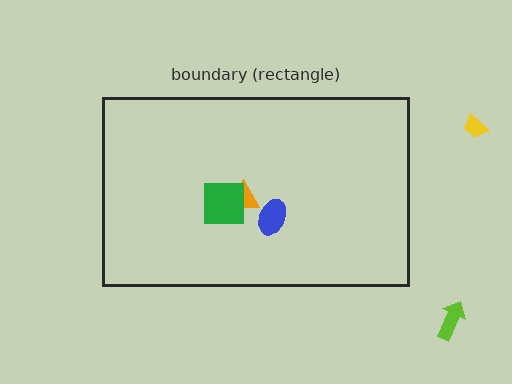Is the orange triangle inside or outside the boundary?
Inside.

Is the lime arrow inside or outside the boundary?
Outside.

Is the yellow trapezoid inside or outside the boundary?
Outside.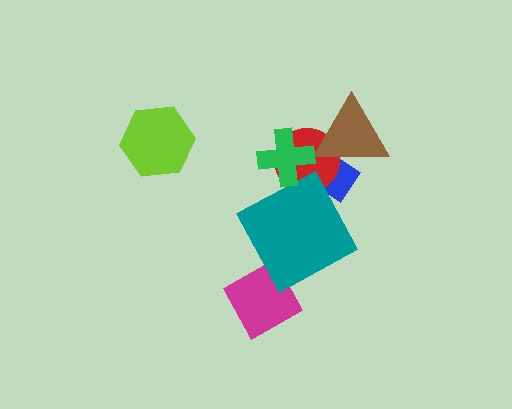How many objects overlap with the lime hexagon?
0 objects overlap with the lime hexagon.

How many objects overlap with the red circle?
3 objects overlap with the red circle.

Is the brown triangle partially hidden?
No, no other shape covers it.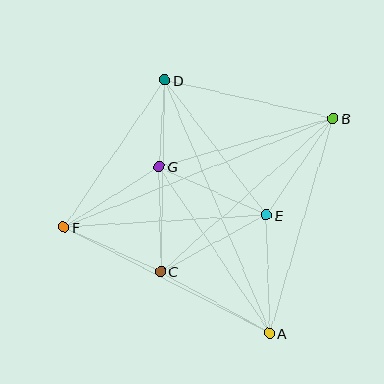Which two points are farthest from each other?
Points B and F are farthest from each other.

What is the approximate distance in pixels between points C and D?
The distance between C and D is approximately 191 pixels.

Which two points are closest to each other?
Points D and G are closest to each other.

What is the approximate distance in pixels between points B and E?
The distance between B and E is approximately 117 pixels.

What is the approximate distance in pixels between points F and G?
The distance between F and G is approximately 113 pixels.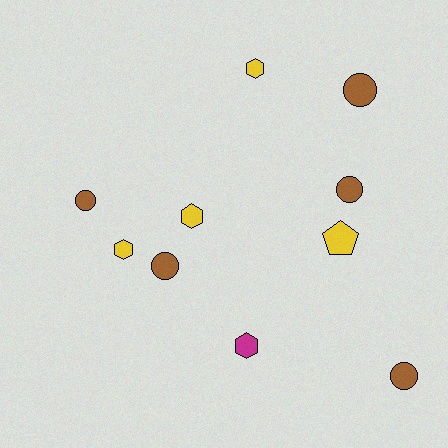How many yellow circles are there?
There are no yellow circles.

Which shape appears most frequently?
Circle, with 5 objects.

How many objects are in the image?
There are 10 objects.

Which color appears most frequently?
Brown, with 5 objects.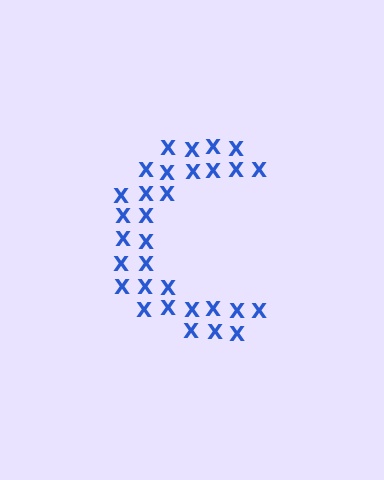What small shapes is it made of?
It is made of small letter X's.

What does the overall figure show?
The overall figure shows the letter C.